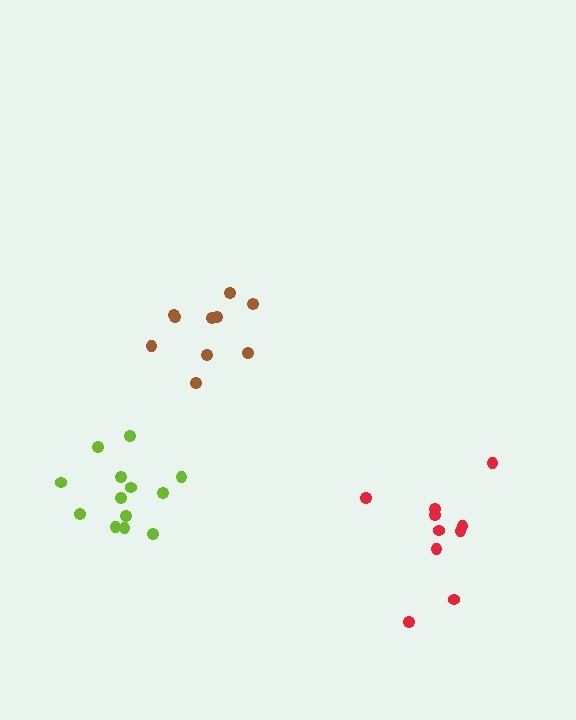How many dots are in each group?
Group 1: 13 dots, Group 2: 10 dots, Group 3: 10 dots (33 total).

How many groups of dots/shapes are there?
There are 3 groups.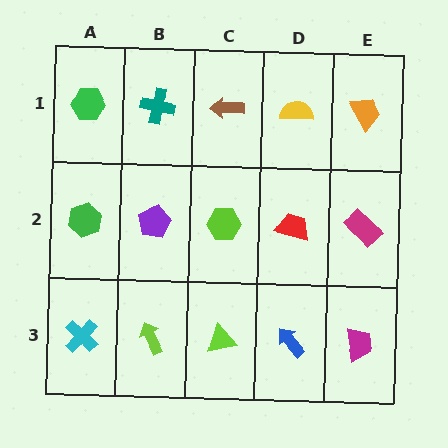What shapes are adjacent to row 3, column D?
A red trapezoid (row 2, column D), a lime triangle (row 3, column C), a magenta trapezoid (row 3, column E).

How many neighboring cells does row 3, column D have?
3.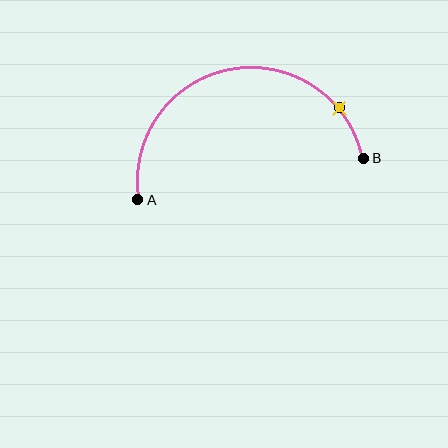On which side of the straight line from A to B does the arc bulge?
The arc bulges above the straight line connecting A and B.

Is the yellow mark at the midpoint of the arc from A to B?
No. The yellow mark lies on the arc but is closer to endpoint B. The arc midpoint would be at the point on the curve equidistant along the arc from both A and B.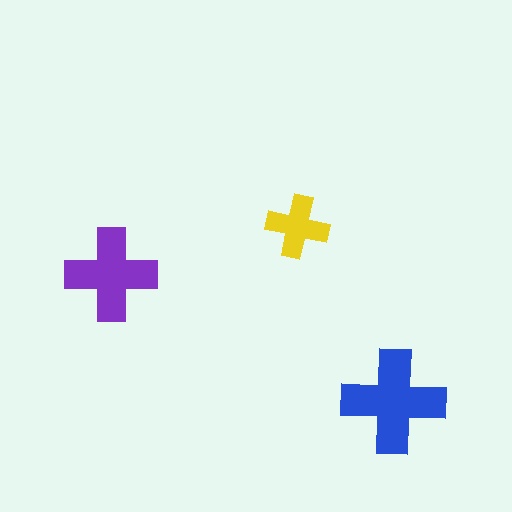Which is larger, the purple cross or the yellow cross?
The purple one.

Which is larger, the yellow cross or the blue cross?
The blue one.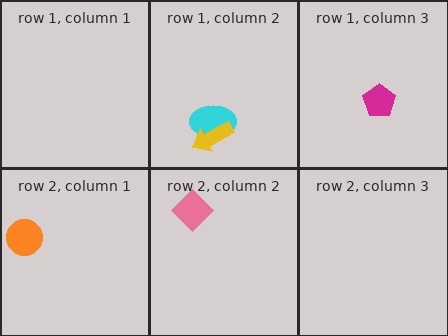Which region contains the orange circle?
The row 2, column 1 region.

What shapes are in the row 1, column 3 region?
The magenta pentagon.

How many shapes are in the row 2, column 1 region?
1.